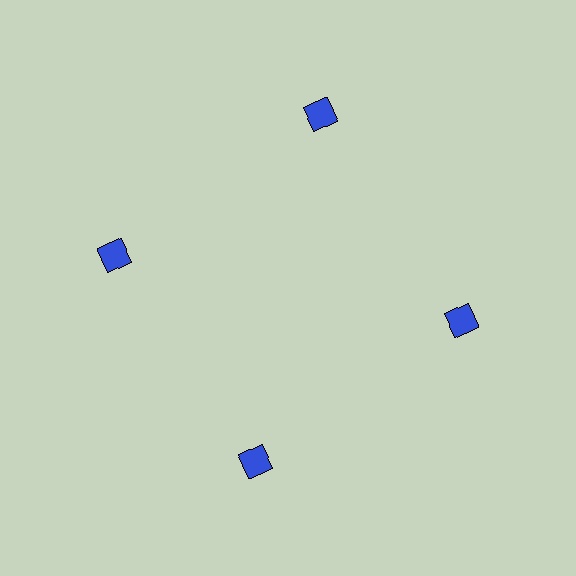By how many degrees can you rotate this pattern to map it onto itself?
The pattern maps onto itself every 90 degrees of rotation.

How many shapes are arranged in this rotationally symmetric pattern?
There are 4 shapes, arranged in 4 groups of 1.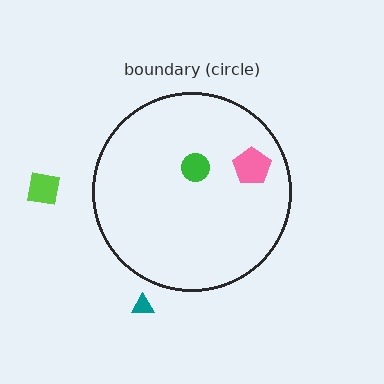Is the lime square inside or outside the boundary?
Outside.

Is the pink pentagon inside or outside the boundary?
Inside.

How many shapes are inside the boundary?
2 inside, 2 outside.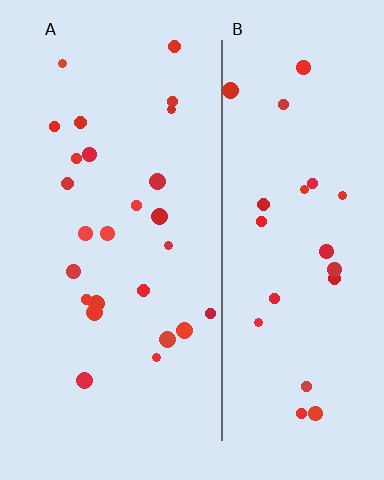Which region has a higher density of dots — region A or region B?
A (the left).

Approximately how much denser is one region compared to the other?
Approximately 1.0× — region A over region B.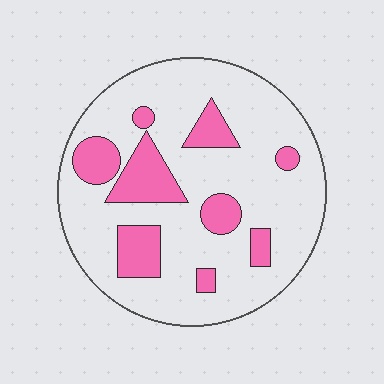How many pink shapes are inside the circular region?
9.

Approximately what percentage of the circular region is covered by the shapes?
Approximately 20%.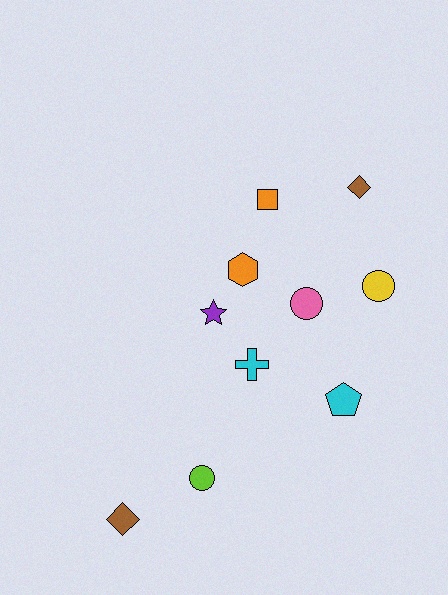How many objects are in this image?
There are 10 objects.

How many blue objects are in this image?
There are no blue objects.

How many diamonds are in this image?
There are 2 diamonds.